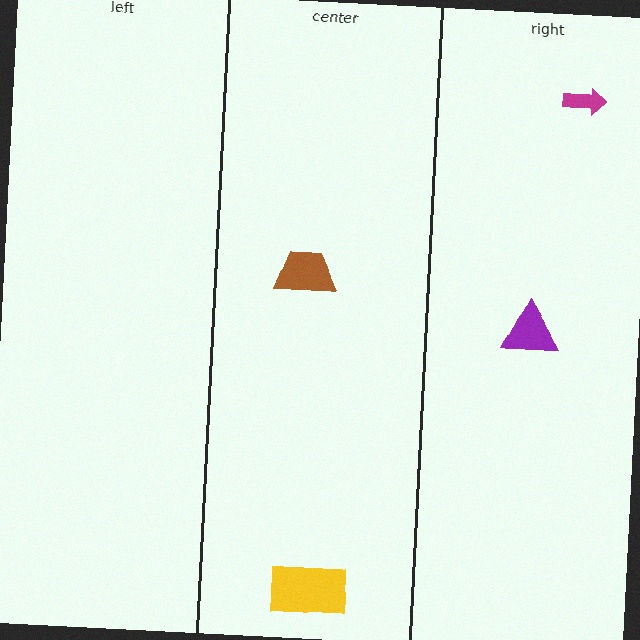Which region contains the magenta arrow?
The right region.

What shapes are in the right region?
The magenta arrow, the purple triangle.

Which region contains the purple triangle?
The right region.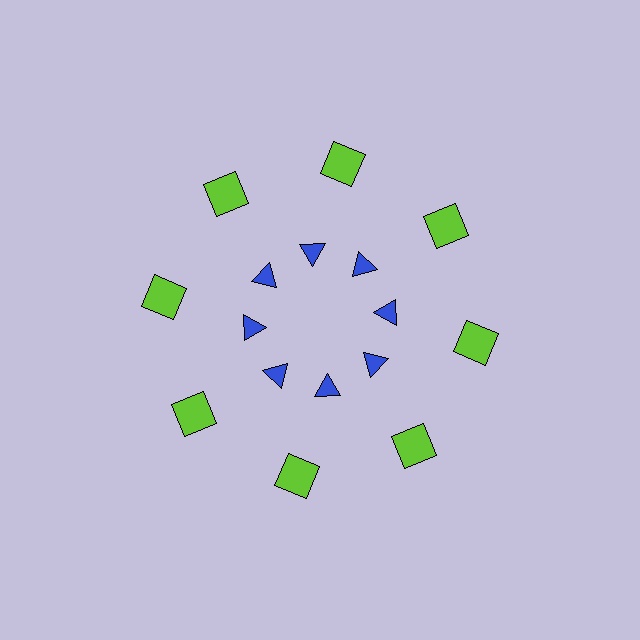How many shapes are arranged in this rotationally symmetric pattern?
There are 16 shapes, arranged in 8 groups of 2.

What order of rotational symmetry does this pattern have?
This pattern has 8-fold rotational symmetry.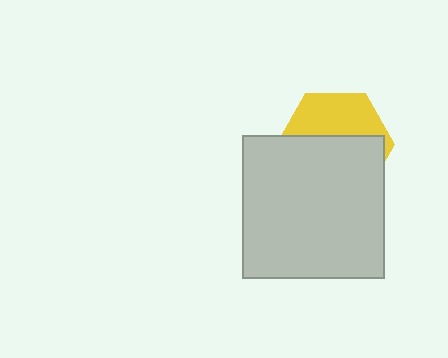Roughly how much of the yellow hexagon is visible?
A small part of it is visible (roughly 40%).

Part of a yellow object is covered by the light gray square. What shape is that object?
It is a hexagon.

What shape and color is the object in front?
The object in front is a light gray square.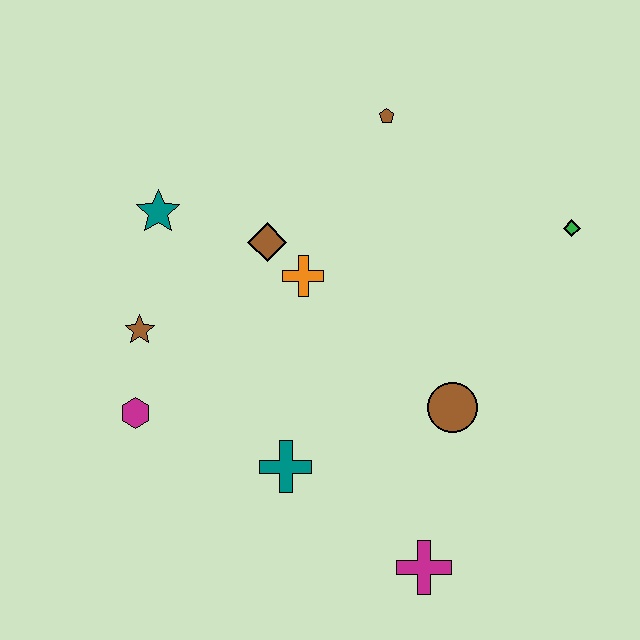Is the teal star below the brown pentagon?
Yes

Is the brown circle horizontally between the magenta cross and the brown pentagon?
No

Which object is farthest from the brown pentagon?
The magenta cross is farthest from the brown pentagon.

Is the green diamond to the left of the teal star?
No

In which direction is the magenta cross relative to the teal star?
The magenta cross is below the teal star.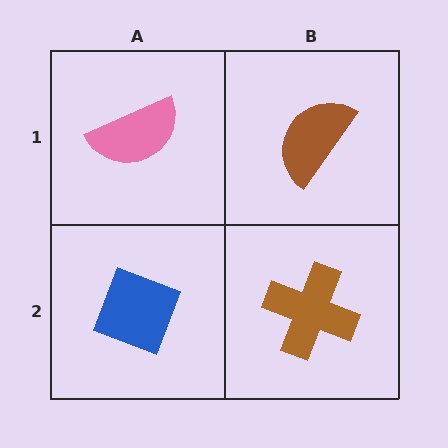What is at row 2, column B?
A brown cross.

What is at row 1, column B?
A brown semicircle.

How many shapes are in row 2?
2 shapes.